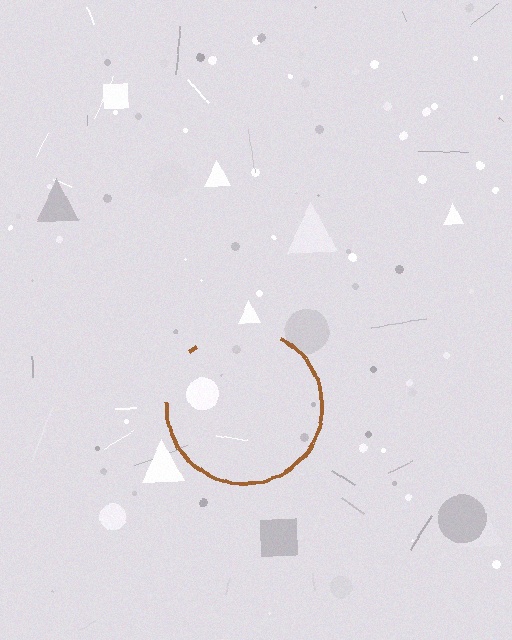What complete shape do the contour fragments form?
The contour fragments form a circle.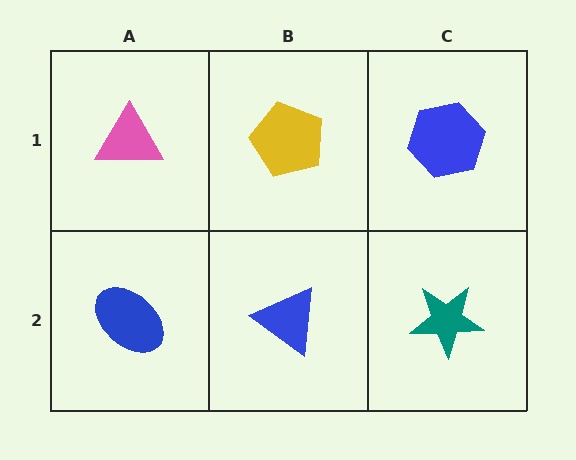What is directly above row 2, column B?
A yellow pentagon.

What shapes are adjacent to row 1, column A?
A blue ellipse (row 2, column A), a yellow pentagon (row 1, column B).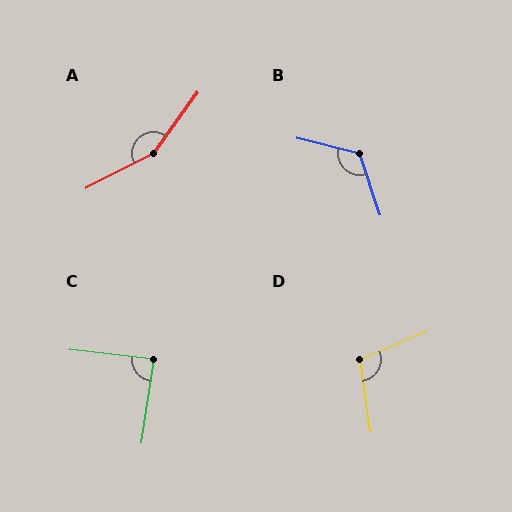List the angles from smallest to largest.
C (88°), D (104°), B (122°), A (153°).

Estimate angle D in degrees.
Approximately 104 degrees.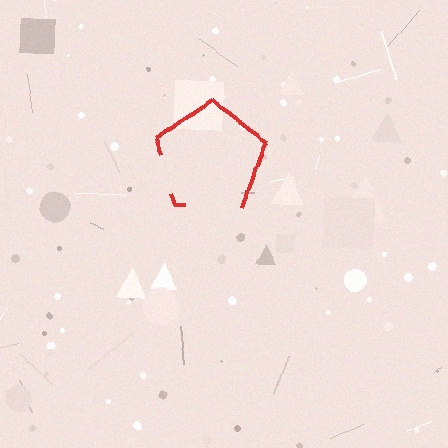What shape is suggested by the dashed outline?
The dashed outline suggests a pentagon.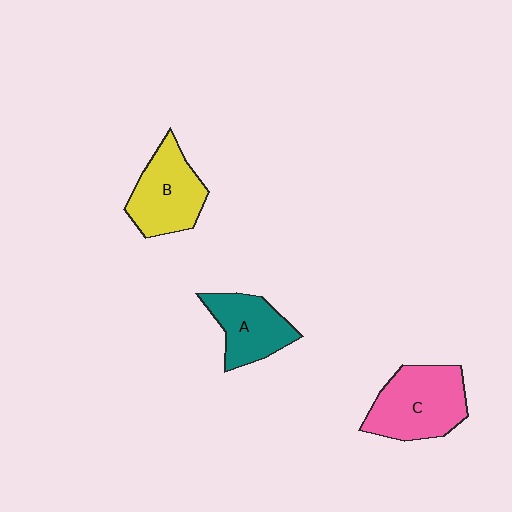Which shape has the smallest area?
Shape A (teal).